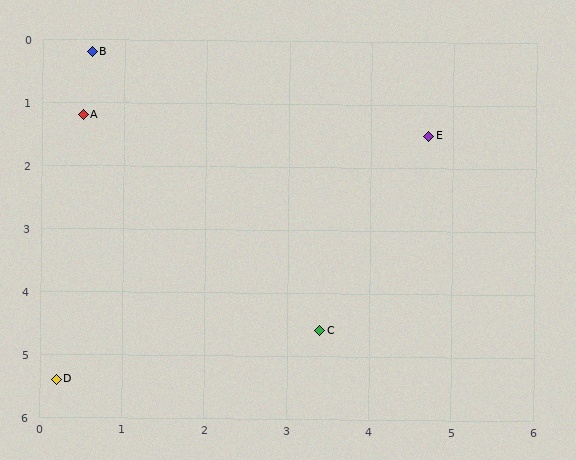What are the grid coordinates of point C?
Point C is at approximately (3.4, 4.6).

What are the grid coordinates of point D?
Point D is at approximately (0.2, 5.4).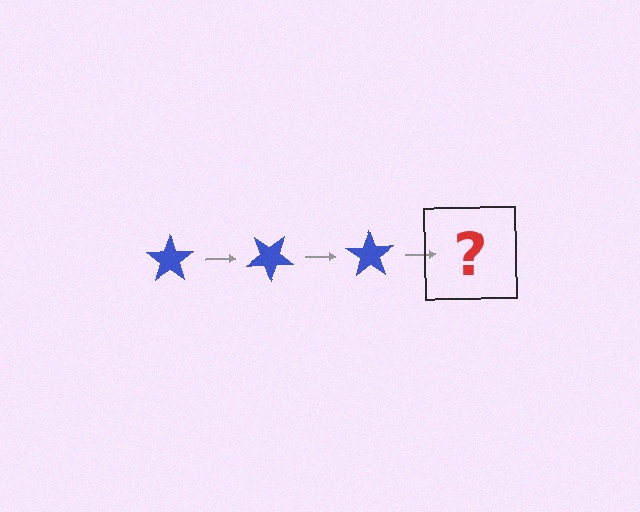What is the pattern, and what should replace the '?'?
The pattern is that the star rotates 35 degrees each step. The '?' should be a blue star rotated 105 degrees.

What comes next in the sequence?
The next element should be a blue star rotated 105 degrees.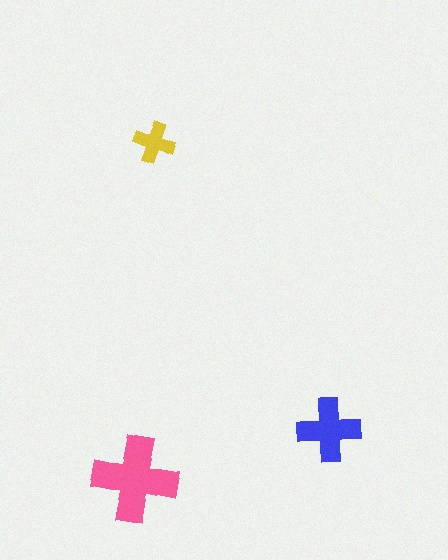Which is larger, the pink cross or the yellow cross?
The pink one.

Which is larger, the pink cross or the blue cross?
The pink one.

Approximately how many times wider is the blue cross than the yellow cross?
About 1.5 times wider.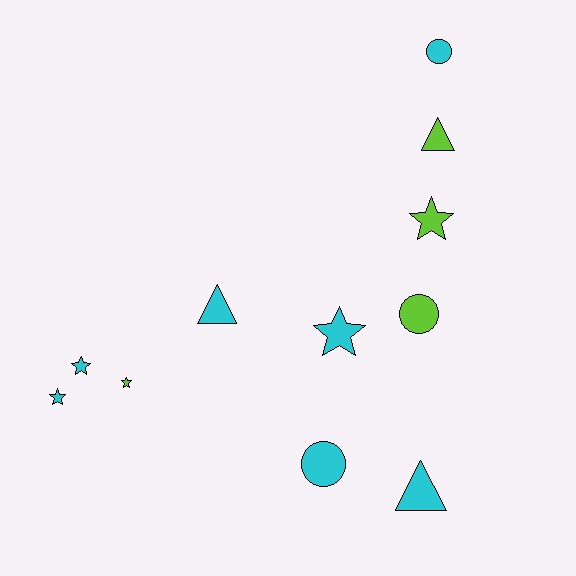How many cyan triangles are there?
There are 2 cyan triangles.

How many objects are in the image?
There are 11 objects.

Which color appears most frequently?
Cyan, with 7 objects.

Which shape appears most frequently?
Star, with 5 objects.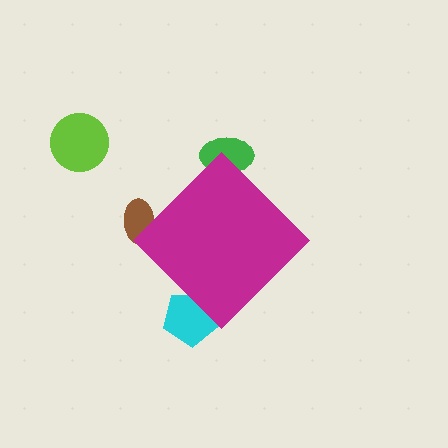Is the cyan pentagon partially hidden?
Yes, the cyan pentagon is partially hidden behind the magenta diamond.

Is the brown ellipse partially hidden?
Yes, the brown ellipse is partially hidden behind the magenta diamond.